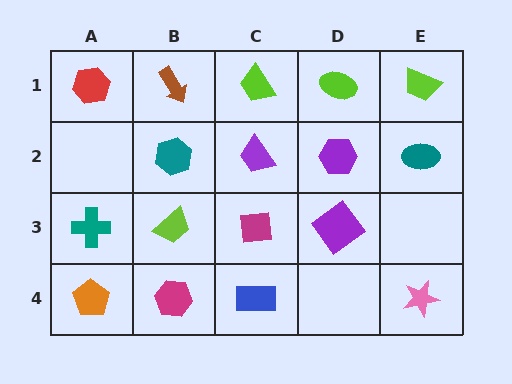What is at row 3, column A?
A teal cross.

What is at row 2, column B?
A teal hexagon.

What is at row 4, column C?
A blue rectangle.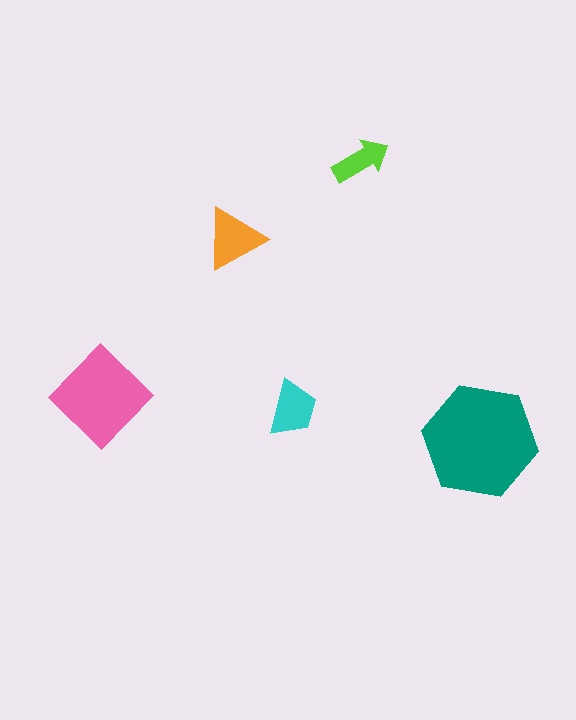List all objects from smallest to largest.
The lime arrow, the cyan trapezoid, the orange triangle, the pink diamond, the teal hexagon.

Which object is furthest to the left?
The pink diamond is leftmost.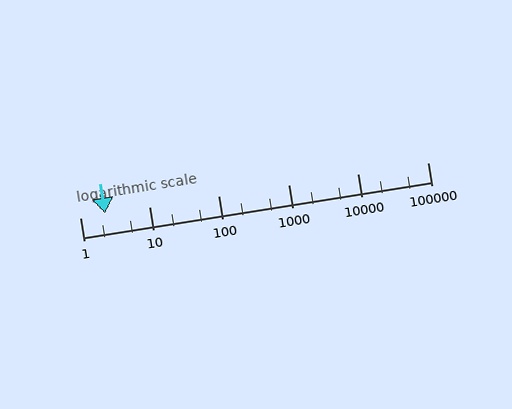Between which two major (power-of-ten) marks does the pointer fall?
The pointer is between 1 and 10.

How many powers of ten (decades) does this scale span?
The scale spans 5 decades, from 1 to 100000.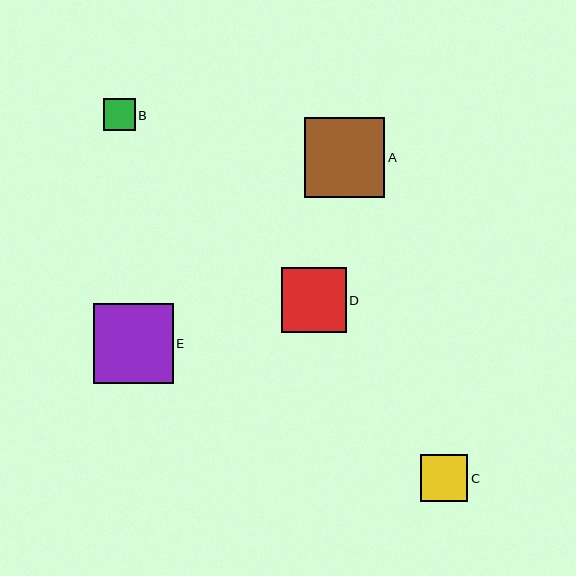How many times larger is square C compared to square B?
Square C is approximately 1.5 times the size of square B.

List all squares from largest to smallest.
From largest to smallest: A, E, D, C, B.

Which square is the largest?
Square A is the largest with a size of approximately 80 pixels.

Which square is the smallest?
Square B is the smallest with a size of approximately 32 pixels.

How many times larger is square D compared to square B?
Square D is approximately 2.0 times the size of square B.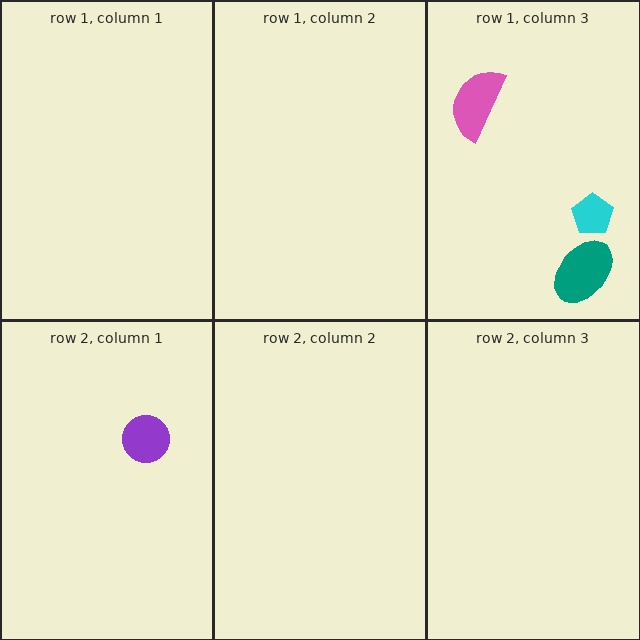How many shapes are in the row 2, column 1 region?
1.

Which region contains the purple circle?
The row 2, column 1 region.